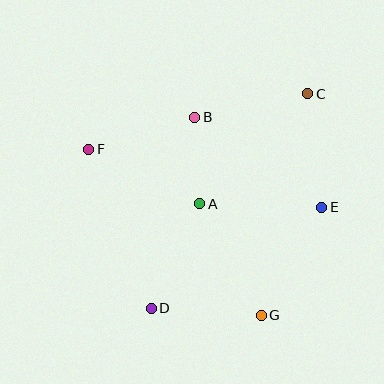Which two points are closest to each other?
Points A and B are closest to each other.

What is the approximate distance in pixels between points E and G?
The distance between E and G is approximately 124 pixels.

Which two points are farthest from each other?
Points C and D are farthest from each other.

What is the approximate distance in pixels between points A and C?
The distance between A and C is approximately 154 pixels.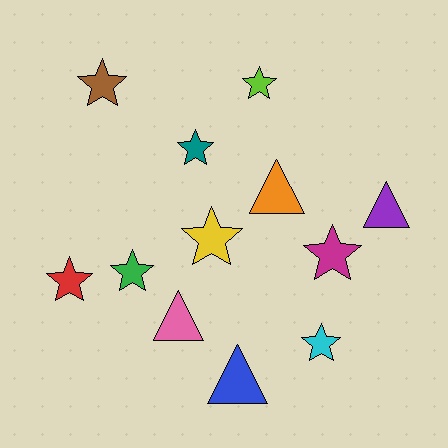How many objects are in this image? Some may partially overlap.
There are 12 objects.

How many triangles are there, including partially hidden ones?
There are 4 triangles.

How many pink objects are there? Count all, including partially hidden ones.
There is 1 pink object.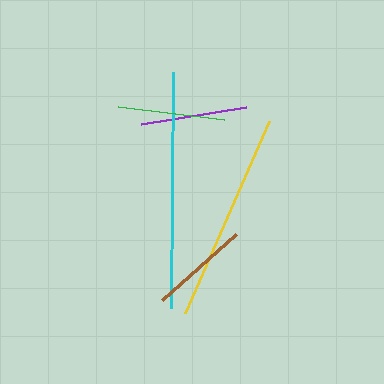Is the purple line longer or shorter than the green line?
The green line is longer than the purple line.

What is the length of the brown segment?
The brown segment is approximately 99 pixels long.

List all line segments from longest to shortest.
From longest to shortest: cyan, yellow, green, purple, brown.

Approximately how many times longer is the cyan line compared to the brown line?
The cyan line is approximately 2.4 times the length of the brown line.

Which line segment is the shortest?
The brown line is the shortest at approximately 99 pixels.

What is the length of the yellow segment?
The yellow segment is approximately 210 pixels long.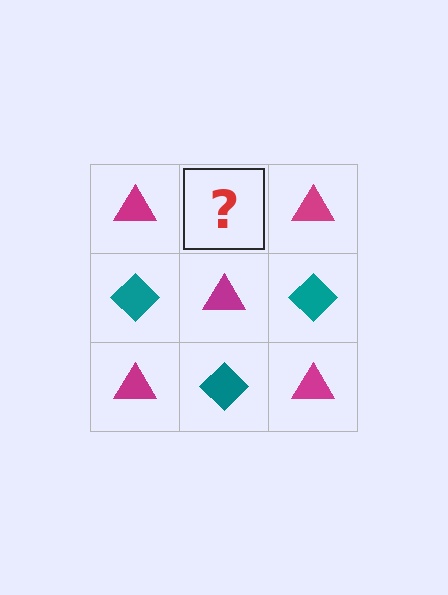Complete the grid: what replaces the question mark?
The question mark should be replaced with a teal diamond.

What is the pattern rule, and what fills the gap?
The rule is that it alternates magenta triangle and teal diamond in a checkerboard pattern. The gap should be filled with a teal diamond.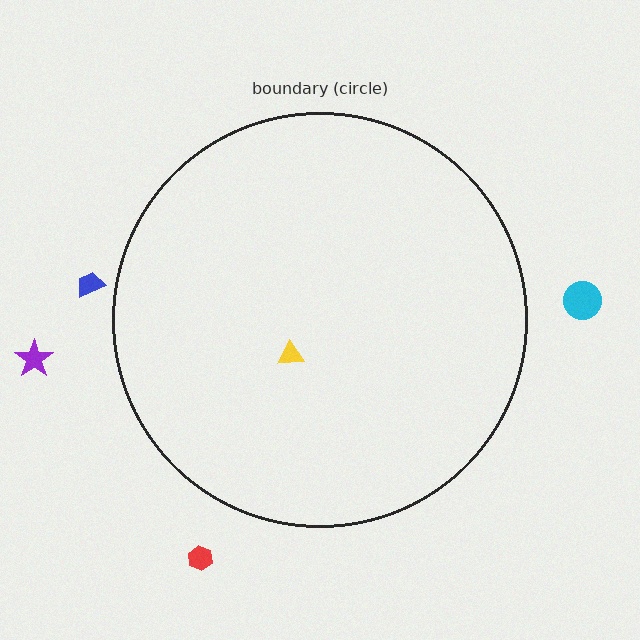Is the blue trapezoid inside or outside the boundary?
Outside.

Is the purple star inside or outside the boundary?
Outside.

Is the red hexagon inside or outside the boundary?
Outside.